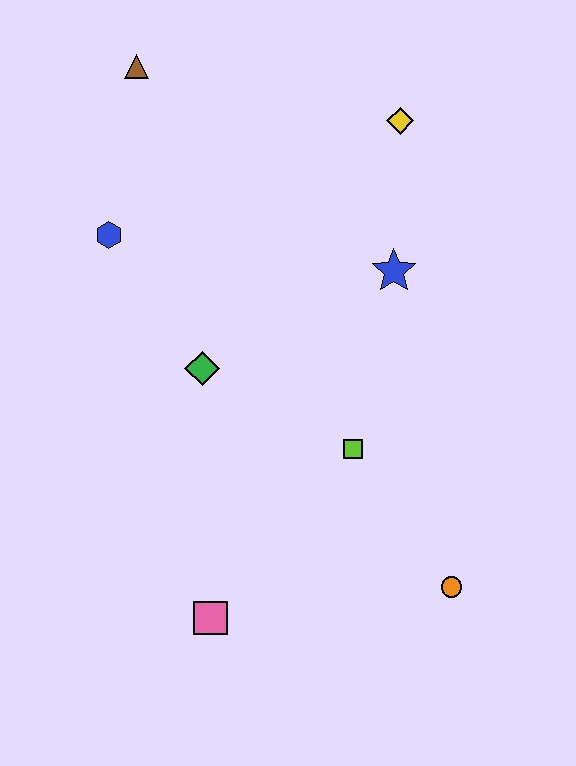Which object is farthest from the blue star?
The pink square is farthest from the blue star.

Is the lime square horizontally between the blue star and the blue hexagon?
Yes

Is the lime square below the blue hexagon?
Yes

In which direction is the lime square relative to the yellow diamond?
The lime square is below the yellow diamond.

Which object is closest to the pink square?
The lime square is closest to the pink square.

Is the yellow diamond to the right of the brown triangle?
Yes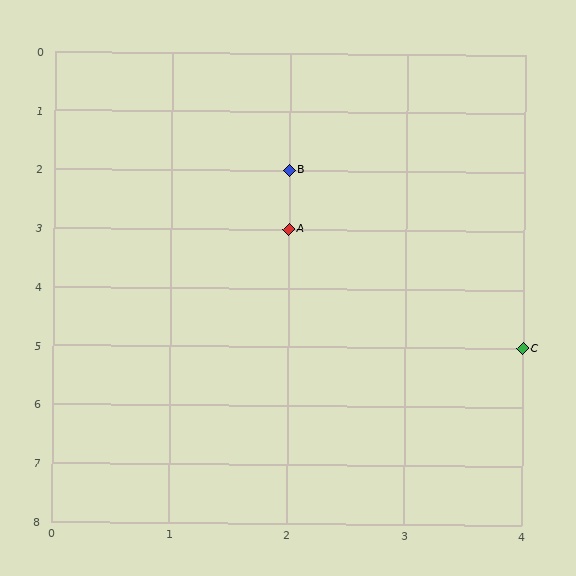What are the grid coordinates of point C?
Point C is at grid coordinates (4, 5).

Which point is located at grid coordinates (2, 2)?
Point B is at (2, 2).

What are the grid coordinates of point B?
Point B is at grid coordinates (2, 2).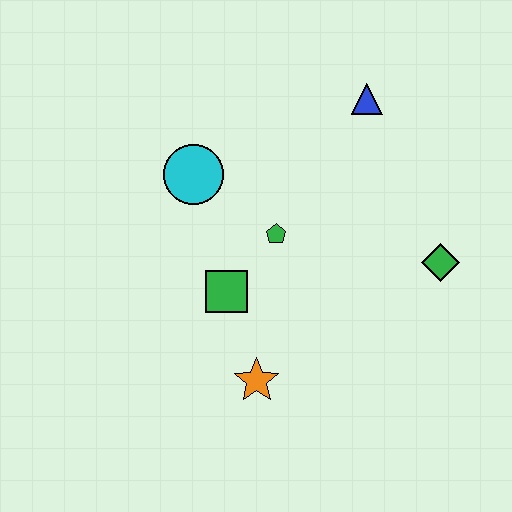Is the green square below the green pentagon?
Yes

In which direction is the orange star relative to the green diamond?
The orange star is to the left of the green diamond.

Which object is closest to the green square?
The green pentagon is closest to the green square.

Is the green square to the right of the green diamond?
No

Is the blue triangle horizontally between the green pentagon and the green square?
No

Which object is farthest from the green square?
The blue triangle is farthest from the green square.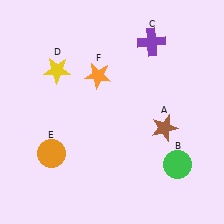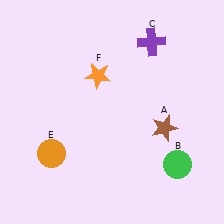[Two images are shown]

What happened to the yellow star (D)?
The yellow star (D) was removed in Image 2. It was in the top-left area of Image 1.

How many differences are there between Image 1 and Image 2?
There is 1 difference between the two images.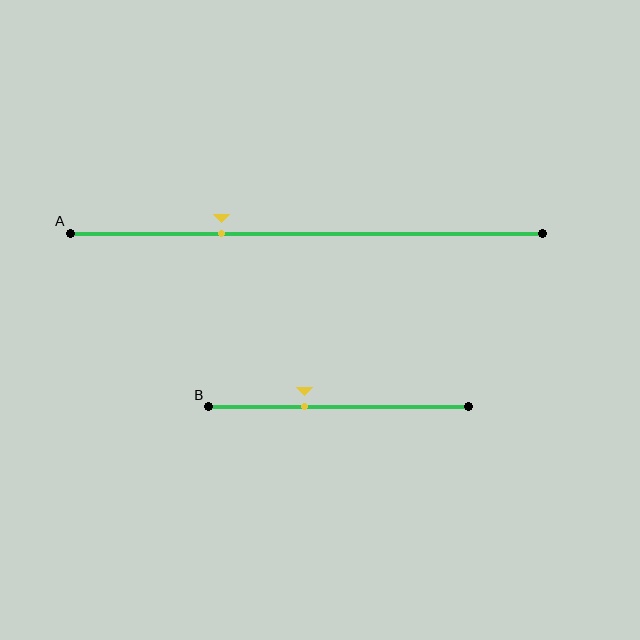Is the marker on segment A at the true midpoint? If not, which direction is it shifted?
No, the marker on segment A is shifted to the left by about 18% of the segment length.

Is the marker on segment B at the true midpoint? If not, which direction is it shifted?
No, the marker on segment B is shifted to the left by about 13% of the segment length.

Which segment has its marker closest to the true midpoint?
Segment B has its marker closest to the true midpoint.